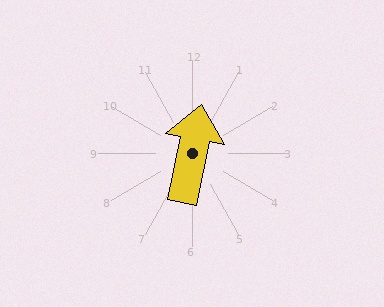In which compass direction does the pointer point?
North.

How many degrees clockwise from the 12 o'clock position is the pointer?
Approximately 11 degrees.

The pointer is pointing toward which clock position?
Roughly 12 o'clock.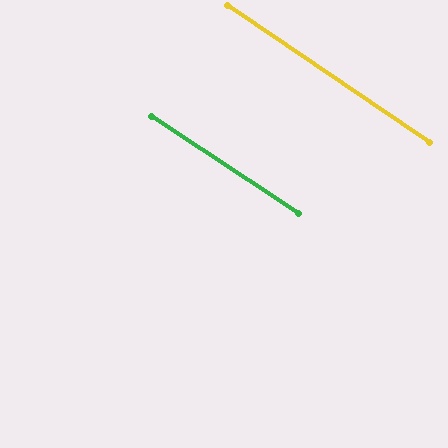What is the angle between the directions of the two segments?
Approximately 1 degree.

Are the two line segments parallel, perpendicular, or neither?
Parallel — their directions differ by only 0.7°.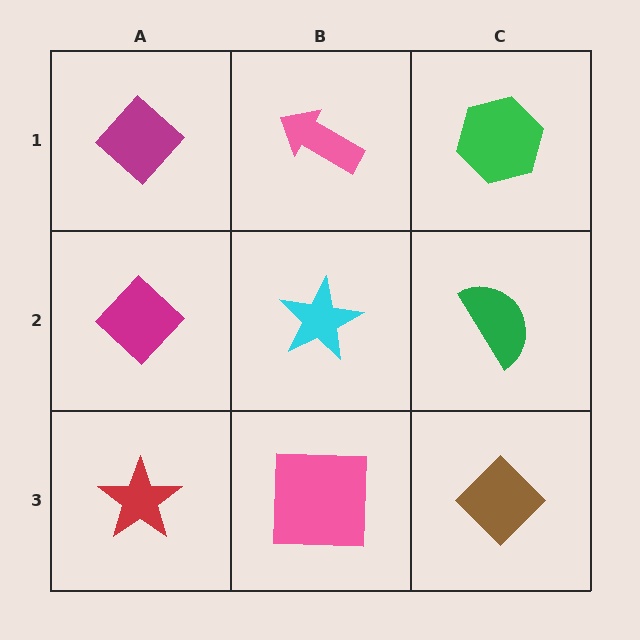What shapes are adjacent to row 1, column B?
A cyan star (row 2, column B), a magenta diamond (row 1, column A), a green hexagon (row 1, column C).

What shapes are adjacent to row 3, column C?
A green semicircle (row 2, column C), a pink square (row 3, column B).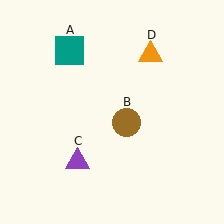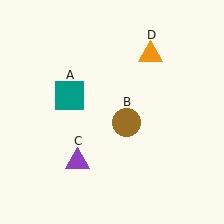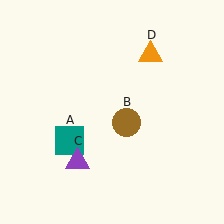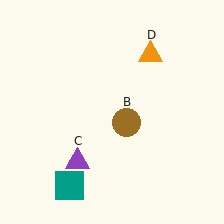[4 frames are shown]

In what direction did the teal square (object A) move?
The teal square (object A) moved down.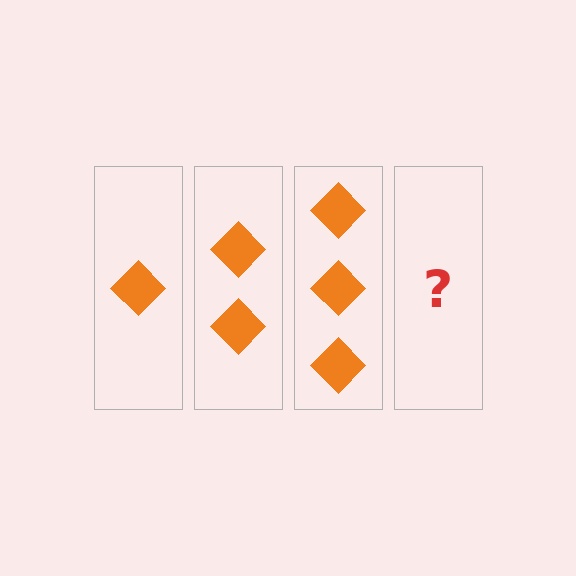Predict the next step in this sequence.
The next step is 4 diamonds.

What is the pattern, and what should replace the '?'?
The pattern is that each step adds one more diamond. The '?' should be 4 diamonds.